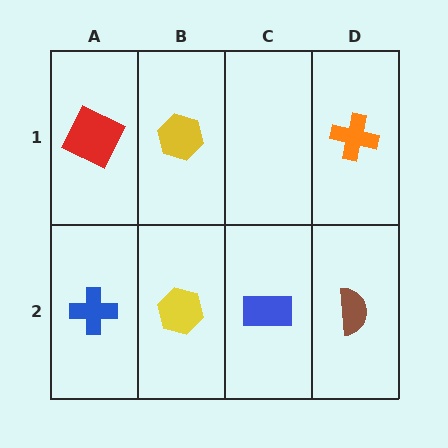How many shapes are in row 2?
4 shapes.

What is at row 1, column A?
A red square.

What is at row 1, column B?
A yellow hexagon.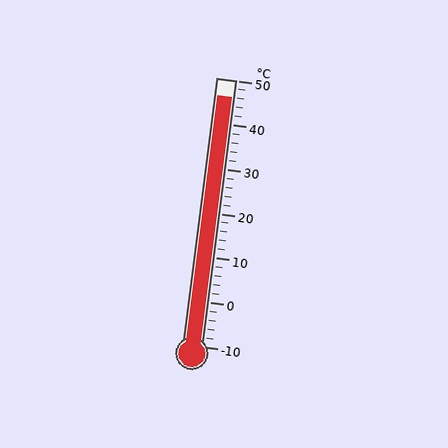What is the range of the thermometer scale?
The thermometer scale ranges from -10°C to 50°C.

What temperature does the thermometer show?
The thermometer shows approximately 46°C.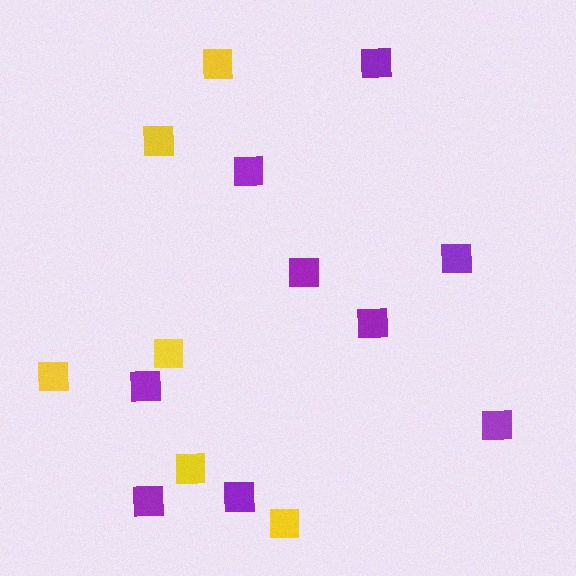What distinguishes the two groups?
There are 2 groups: one group of purple squares (9) and one group of yellow squares (6).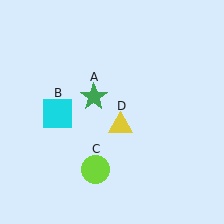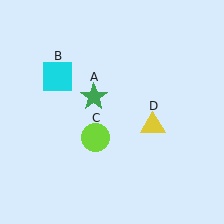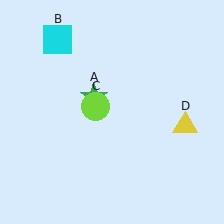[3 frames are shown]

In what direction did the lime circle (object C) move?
The lime circle (object C) moved up.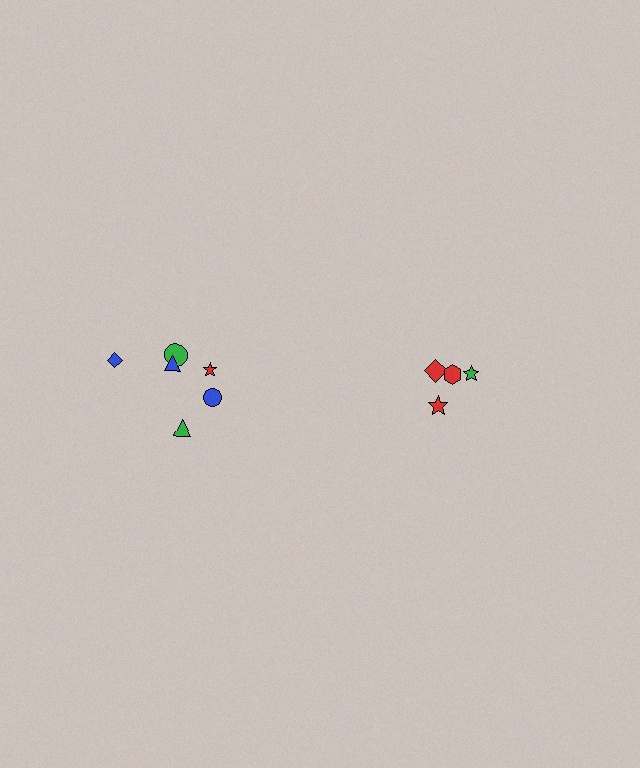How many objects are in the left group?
There are 6 objects.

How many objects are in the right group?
There are 4 objects.